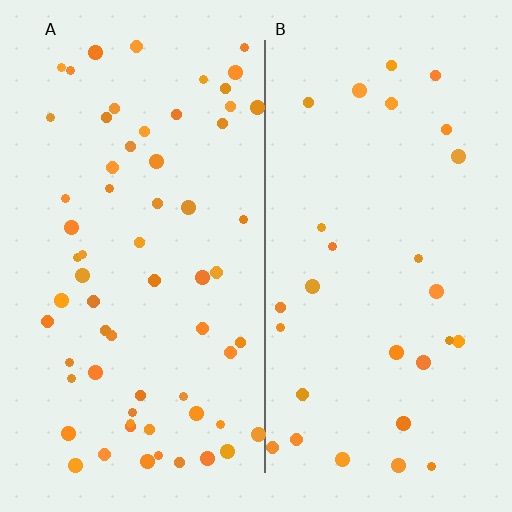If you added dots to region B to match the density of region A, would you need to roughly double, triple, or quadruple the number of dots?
Approximately double.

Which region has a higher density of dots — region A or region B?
A (the left).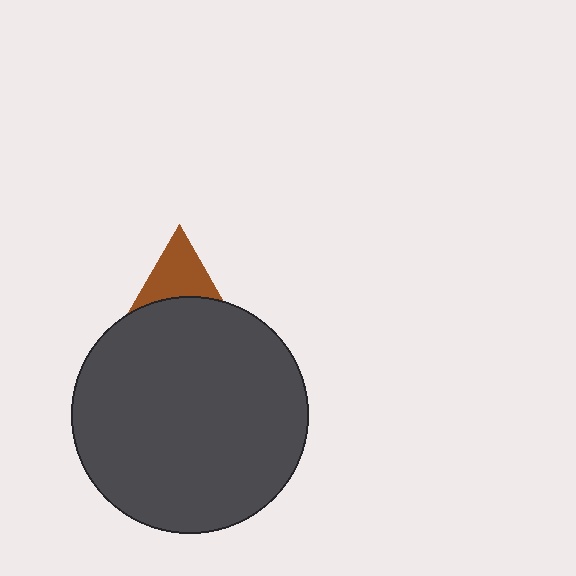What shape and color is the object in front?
The object in front is a dark gray circle.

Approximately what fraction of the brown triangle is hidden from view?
Roughly 57% of the brown triangle is hidden behind the dark gray circle.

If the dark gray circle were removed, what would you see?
You would see the complete brown triangle.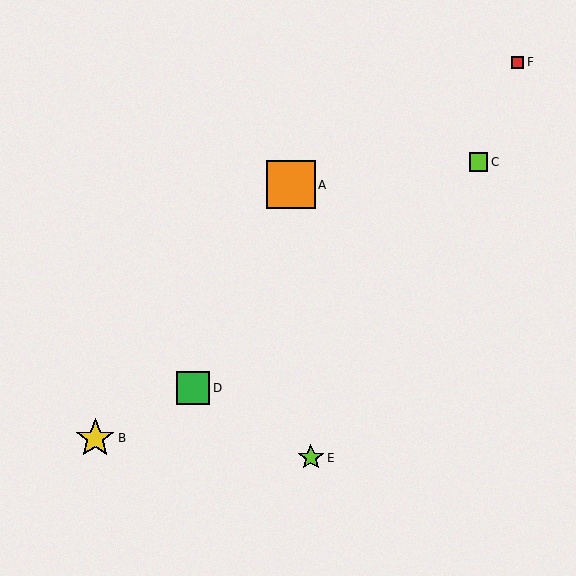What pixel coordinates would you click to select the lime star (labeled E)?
Click at (311, 458) to select the lime star E.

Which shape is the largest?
The orange square (labeled A) is the largest.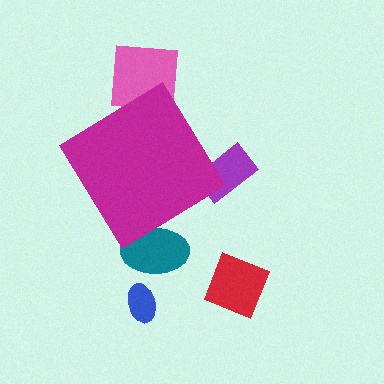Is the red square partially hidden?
No, the red square is fully visible.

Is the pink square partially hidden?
Yes, the pink square is partially hidden behind the magenta diamond.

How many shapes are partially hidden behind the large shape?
3 shapes are partially hidden.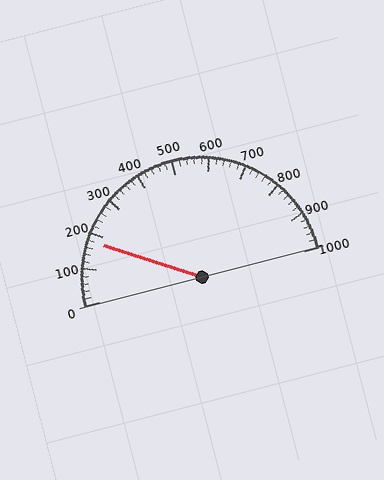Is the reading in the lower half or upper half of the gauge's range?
The reading is in the lower half of the range (0 to 1000).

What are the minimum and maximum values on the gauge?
The gauge ranges from 0 to 1000.